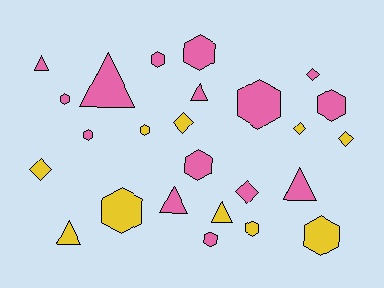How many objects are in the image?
There are 25 objects.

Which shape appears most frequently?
Hexagon, with 12 objects.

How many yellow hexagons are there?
There are 4 yellow hexagons.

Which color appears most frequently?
Pink, with 15 objects.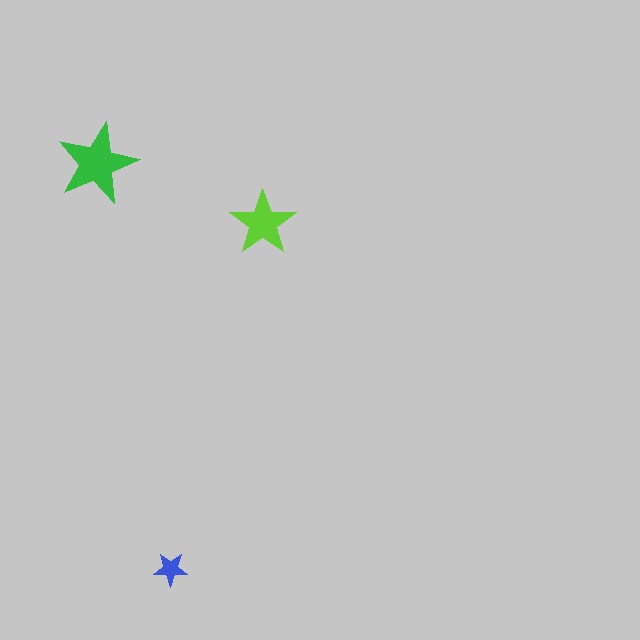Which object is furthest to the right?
The lime star is rightmost.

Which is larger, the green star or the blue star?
The green one.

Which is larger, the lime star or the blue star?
The lime one.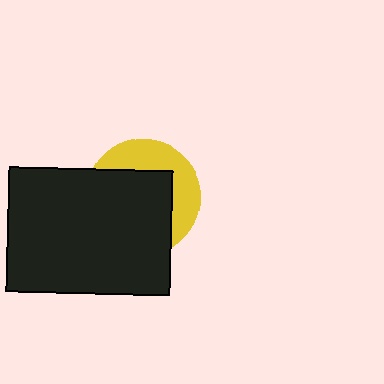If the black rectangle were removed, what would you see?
You would see the complete yellow circle.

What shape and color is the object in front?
The object in front is a black rectangle.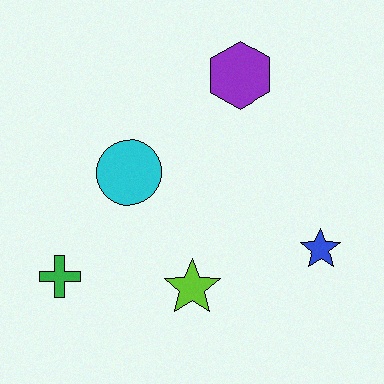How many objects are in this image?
There are 5 objects.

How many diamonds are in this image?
There are no diamonds.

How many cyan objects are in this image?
There is 1 cyan object.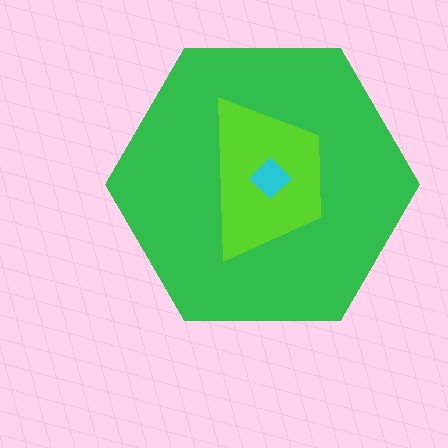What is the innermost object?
The cyan diamond.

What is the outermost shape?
The green hexagon.